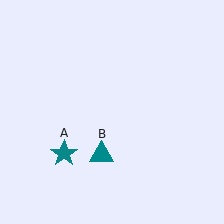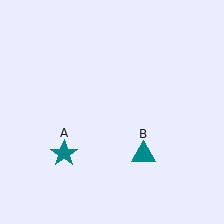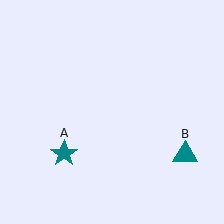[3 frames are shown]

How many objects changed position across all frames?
1 object changed position: teal triangle (object B).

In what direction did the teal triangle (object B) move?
The teal triangle (object B) moved right.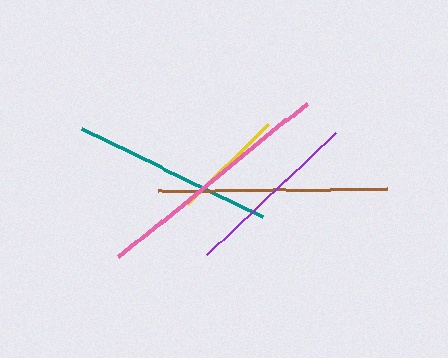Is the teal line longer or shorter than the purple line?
The teal line is longer than the purple line.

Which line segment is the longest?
The pink line is the longest at approximately 243 pixels.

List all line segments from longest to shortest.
From longest to shortest: pink, brown, teal, purple, yellow.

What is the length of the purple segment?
The purple segment is approximately 178 pixels long.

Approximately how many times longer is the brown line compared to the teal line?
The brown line is approximately 1.1 times the length of the teal line.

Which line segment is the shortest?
The yellow line is the shortest at approximately 115 pixels.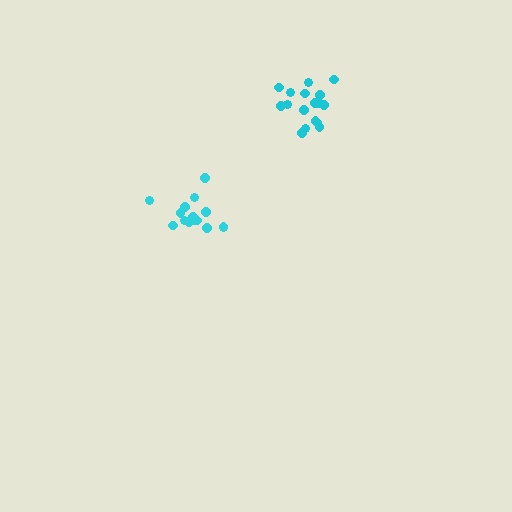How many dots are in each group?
Group 1: 15 dots, Group 2: 17 dots (32 total).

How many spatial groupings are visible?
There are 2 spatial groupings.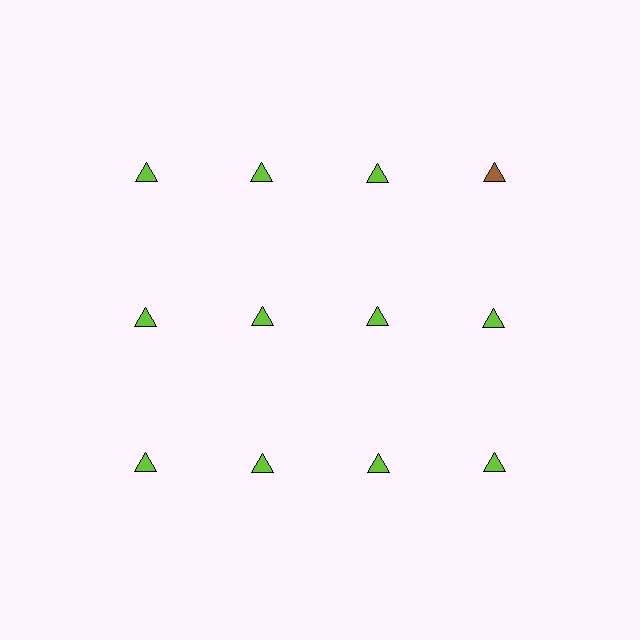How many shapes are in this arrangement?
There are 12 shapes arranged in a grid pattern.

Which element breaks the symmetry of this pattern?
The brown triangle in the top row, second from right column breaks the symmetry. All other shapes are lime triangles.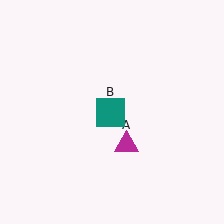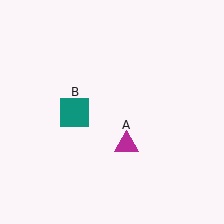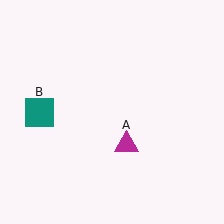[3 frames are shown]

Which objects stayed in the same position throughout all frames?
Magenta triangle (object A) remained stationary.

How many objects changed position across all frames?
1 object changed position: teal square (object B).